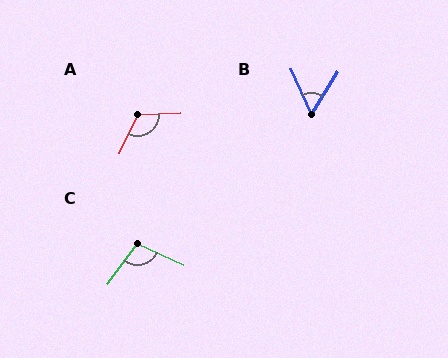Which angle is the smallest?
B, at approximately 55 degrees.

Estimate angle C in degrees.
Approximately 103 degrees.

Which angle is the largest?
A, at approximately 118 degrees.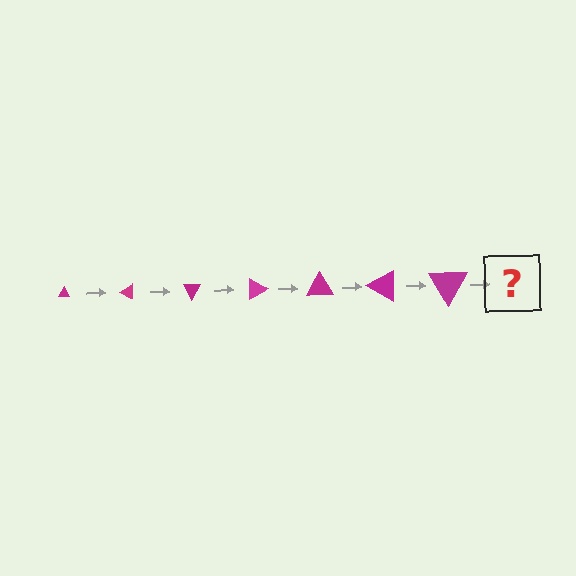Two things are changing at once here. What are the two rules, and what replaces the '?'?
The two rules are that the triangle grows larger each step and it rotates 30 degrees each step. The '?' should be a triangle, larger than the previous one and rotated 210 degrees from the start.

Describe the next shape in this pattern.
It should be a triangle, larger than the previous one and rotated 210 degrees from the start.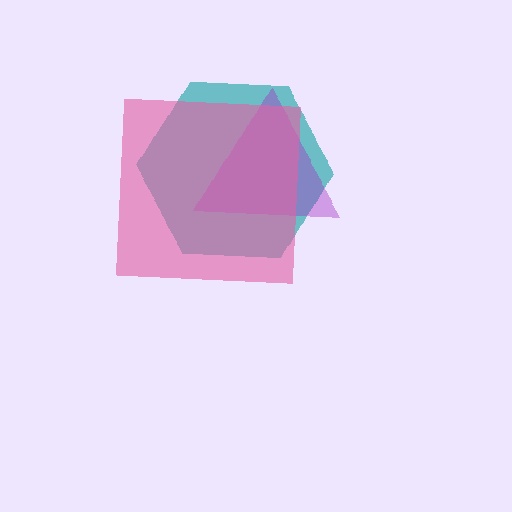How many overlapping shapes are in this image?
There are 3 overlapping shapes in the image.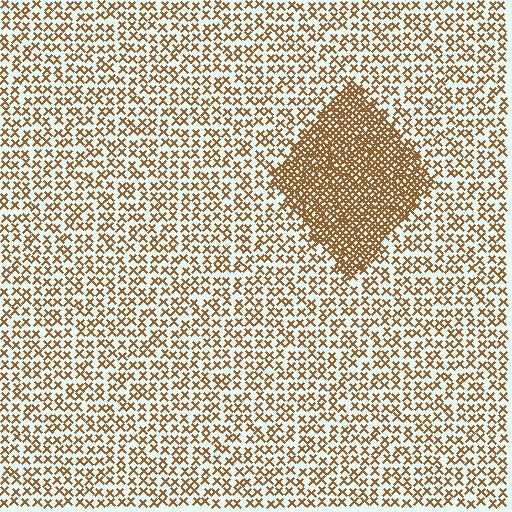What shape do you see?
I see a diamond.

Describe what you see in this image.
The image contains small brown elements arranged at two different densities. A diamond-shaped region is visible where the elements are more densely packed than the surrounding area.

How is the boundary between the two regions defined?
The boundary is defined by a change in element density (approximately 2.7x ratio). All elements are the same color, size, and shape.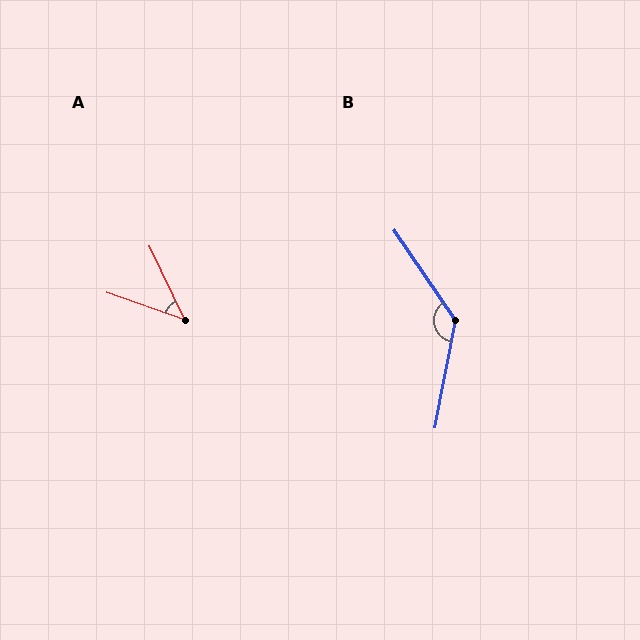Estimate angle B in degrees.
Approximately 135 degrees.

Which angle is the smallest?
A, at approximately 45 degrees.